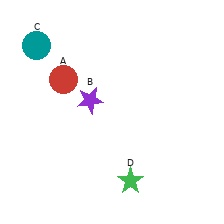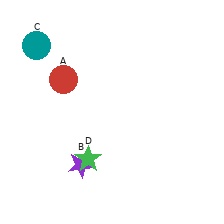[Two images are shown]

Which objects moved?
The objects that moved are: the purple star (B), the green star (D).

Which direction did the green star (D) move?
The green star (D) moved left.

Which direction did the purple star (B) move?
The purple star (B) moved down.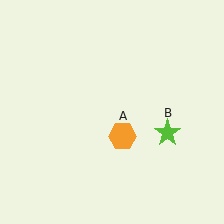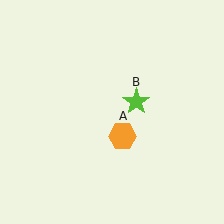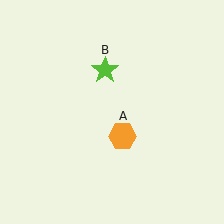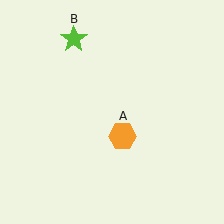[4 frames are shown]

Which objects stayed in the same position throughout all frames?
Orange hexagon (object A) remained stationary.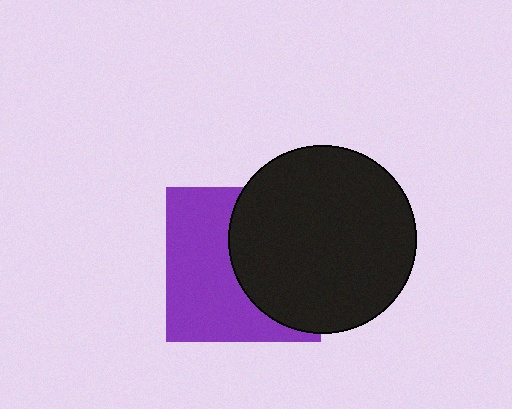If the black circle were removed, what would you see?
You would see the complete purple square.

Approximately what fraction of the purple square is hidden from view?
Roughly 48% of the purple square is hidden behind the black circle.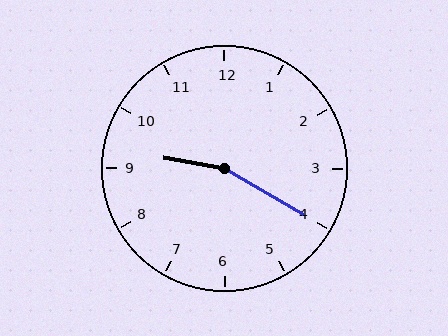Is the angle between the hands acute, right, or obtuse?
It is obtuse.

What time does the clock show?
9:20.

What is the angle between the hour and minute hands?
Approximately 160 degrees.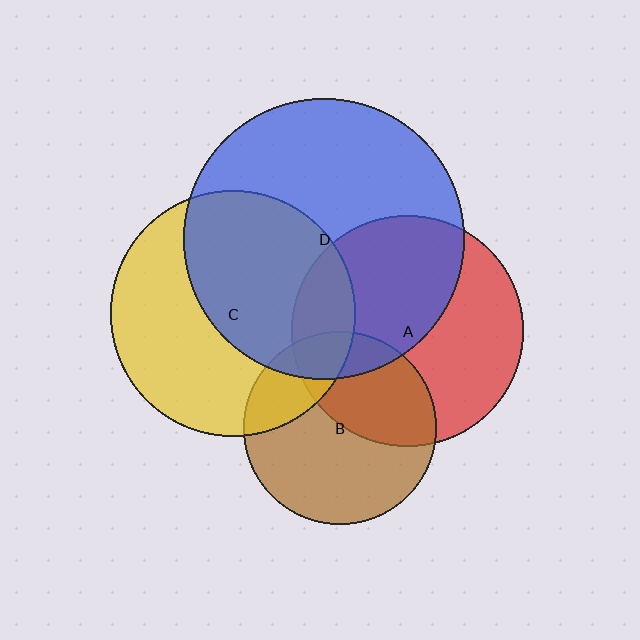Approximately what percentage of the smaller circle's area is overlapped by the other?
Approximately 15%.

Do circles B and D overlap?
Yes.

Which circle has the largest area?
Circle D (blue).